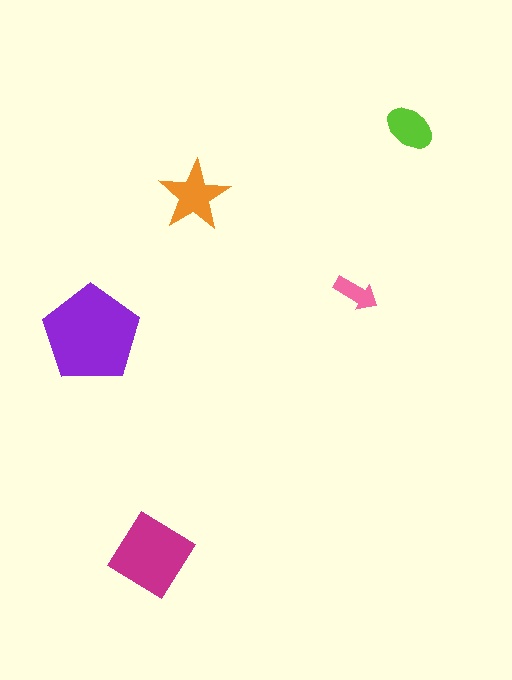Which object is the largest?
The purple pentagon.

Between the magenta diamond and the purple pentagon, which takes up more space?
The purple pentagon.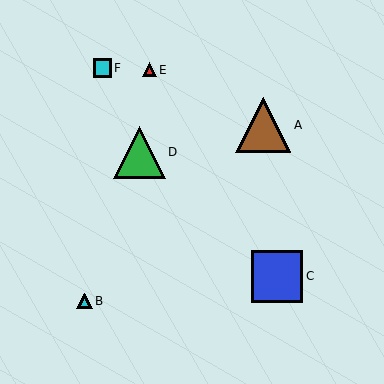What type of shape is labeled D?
Shape D is a green triangle.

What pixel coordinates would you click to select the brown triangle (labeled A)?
Click at (263, 125) to select the brown triangle A.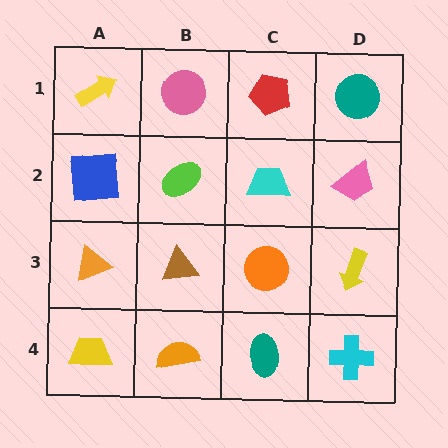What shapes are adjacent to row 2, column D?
A teal circle (row 1, column D), a yellow arrow (row 3, column D), a cyan trapezoid (row 2, column C).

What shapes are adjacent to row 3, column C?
A cyan trapezoid (row 2, column C), a teal ellipse (row 4, column C), a brown triangle (row 3, column B), a yellow arrow (row 3, column D).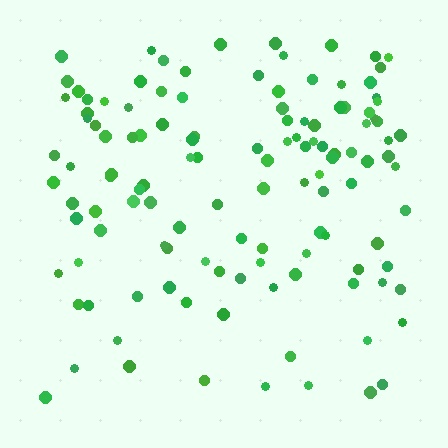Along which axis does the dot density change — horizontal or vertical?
Vertical.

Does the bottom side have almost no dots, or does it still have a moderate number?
Still a moderate number, just noticeably fewer than the top.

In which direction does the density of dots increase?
From bottom to top, with the top side densest.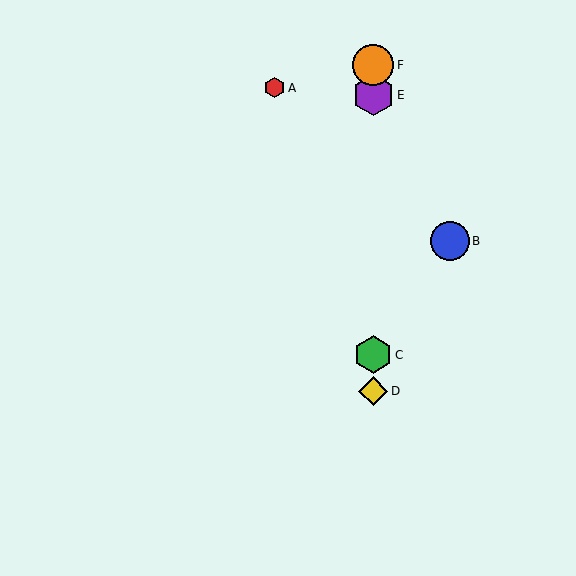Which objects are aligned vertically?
Objects C, D, E, F are aligned vertically.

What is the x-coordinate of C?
Object C is at x≈373.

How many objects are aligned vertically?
4 objects (C, D, E, F) are aligned vertically.